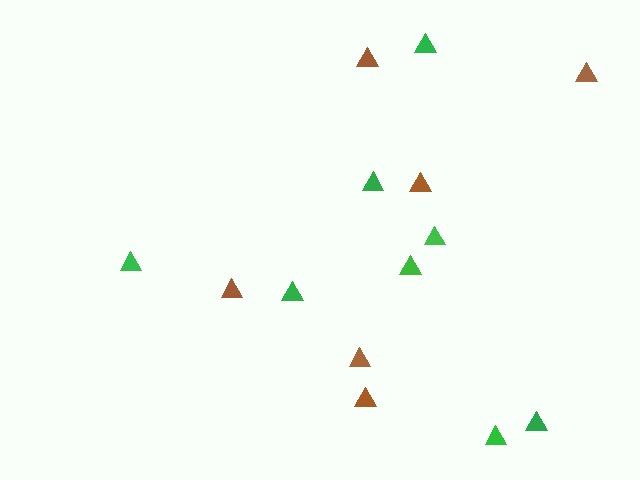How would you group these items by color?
There are 2 groups: one group of green triangles (8) and one group of brown triangles (6).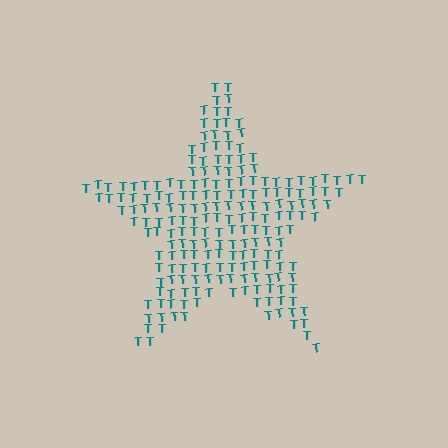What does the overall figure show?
The overall figure shows a star.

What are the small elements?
The small elements are letter T's.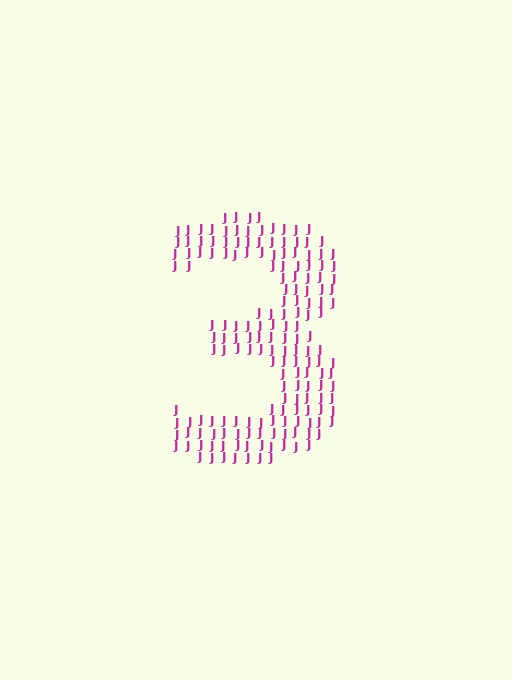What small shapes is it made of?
It is made of small letter J's.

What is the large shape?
The large shape is the digit 3.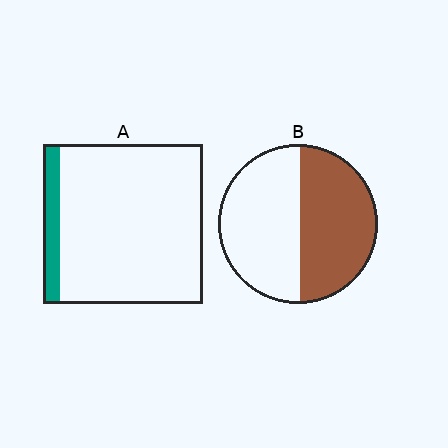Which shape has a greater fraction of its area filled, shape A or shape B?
Shape B.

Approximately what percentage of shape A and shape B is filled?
A is approximately 10% and B is approximately 50%.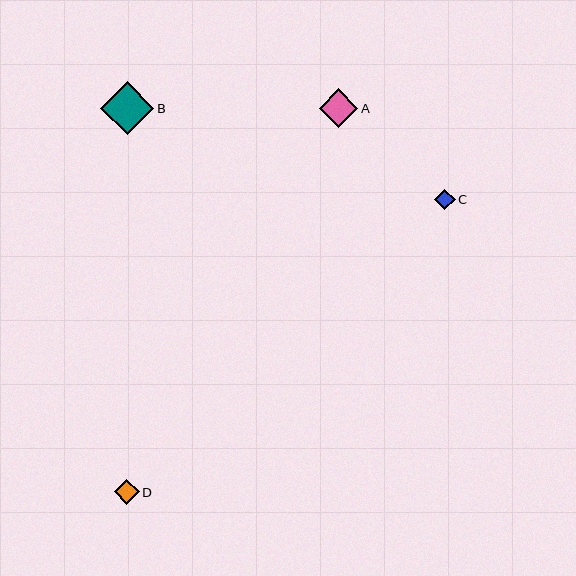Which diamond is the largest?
Diamond B is the largest with a size of approximately 53 pixels.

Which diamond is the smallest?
Diamond C is the smallest with a size of approximately 20 pixels.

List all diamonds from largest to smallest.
From largest to smallest: B, A, D, C.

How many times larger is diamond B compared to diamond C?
Diamond B is approximately 2.6 times the size of diamond C.